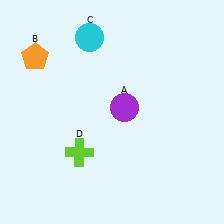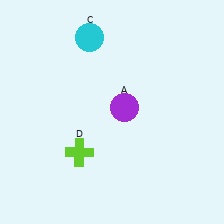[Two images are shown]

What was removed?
The orange pentagon (B) was removed in Image 2.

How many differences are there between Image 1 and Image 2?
There is 1 difference between the two images.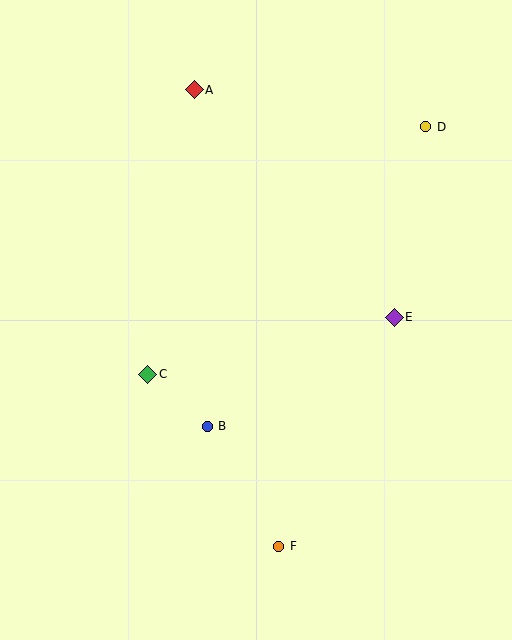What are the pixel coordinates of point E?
Point E is at (394, 317).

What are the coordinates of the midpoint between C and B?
The midpoint between C and B is at (177, 400).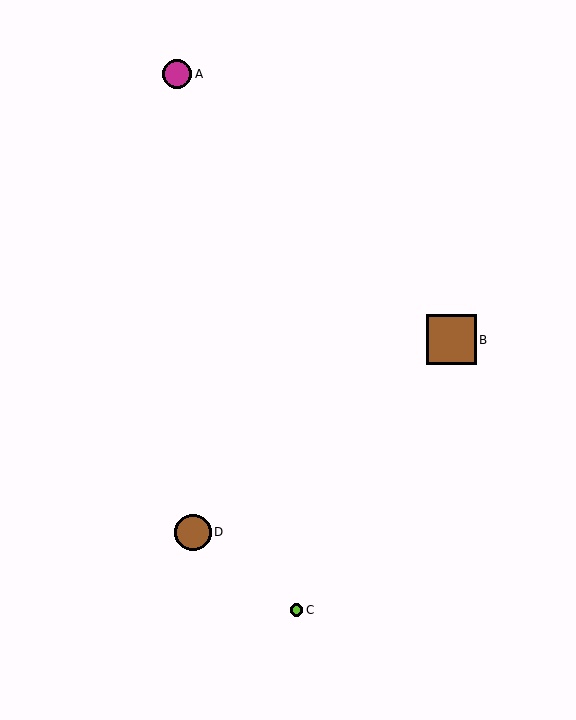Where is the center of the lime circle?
The center of the lime circle is at (296, 610).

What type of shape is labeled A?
Shape A is a magenta circle.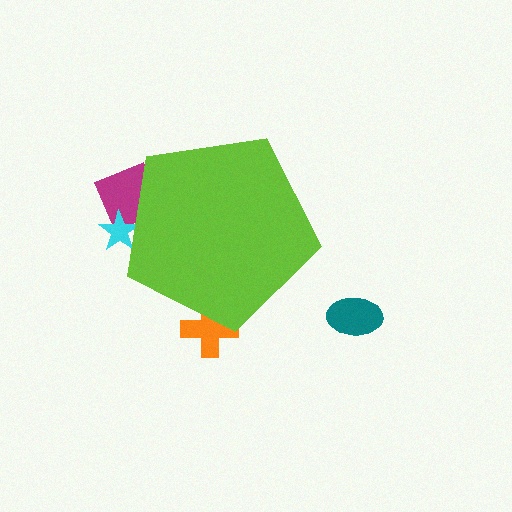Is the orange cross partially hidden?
Yes, the orange cross is partially hidden behind the lime pentagon.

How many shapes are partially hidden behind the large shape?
3 shapes are partially hidden.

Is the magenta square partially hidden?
Yes, the magenta square is partially hidden behind the lime pentagon.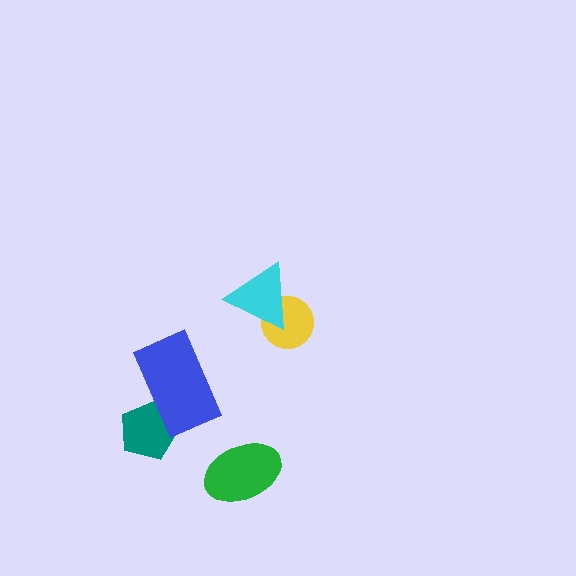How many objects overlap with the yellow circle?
1 object overlaps with the yellow circle.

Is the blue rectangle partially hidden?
No, no other shape covers it.